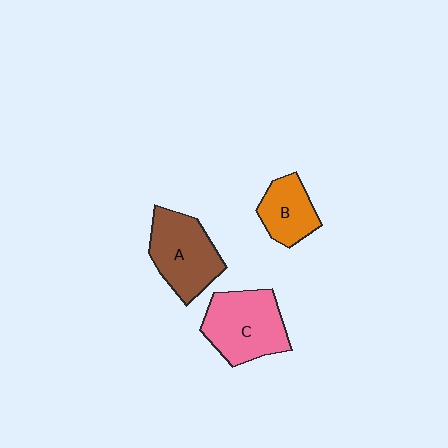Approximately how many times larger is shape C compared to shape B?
Approximately 1.6 times.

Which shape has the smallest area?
Shape B (orange).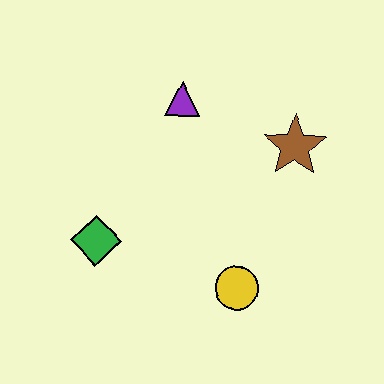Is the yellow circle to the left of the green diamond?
No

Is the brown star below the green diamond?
No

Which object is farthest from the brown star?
The green diamond is farthest from the brown star.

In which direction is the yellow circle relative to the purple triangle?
The yellow circle is below the purple triangle.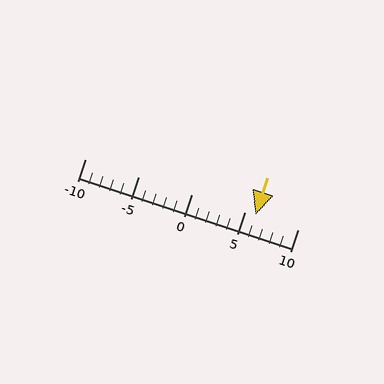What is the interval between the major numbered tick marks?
The major tick marks are spaced 5 units apart.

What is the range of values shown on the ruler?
The ruler shows values from -10 to 10.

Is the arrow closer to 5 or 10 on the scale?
The arrow is closer to 5.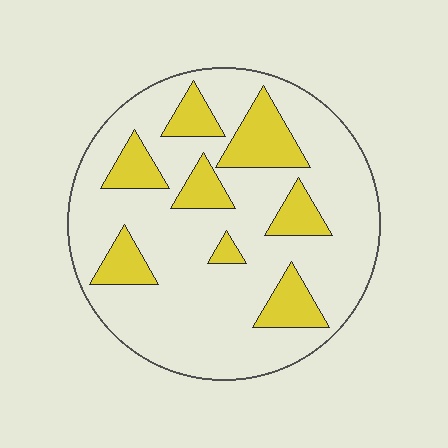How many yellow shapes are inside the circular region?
8.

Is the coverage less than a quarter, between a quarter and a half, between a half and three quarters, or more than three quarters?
Less than a quarter.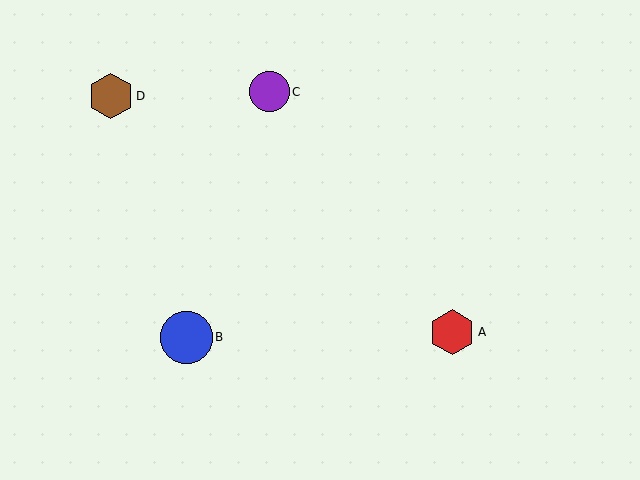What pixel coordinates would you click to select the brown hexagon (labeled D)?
Click at (111, 96) to select the brown hexagon D.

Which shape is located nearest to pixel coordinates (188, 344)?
The blue circle (labeled B) at (186, 337) is nearest to that location.